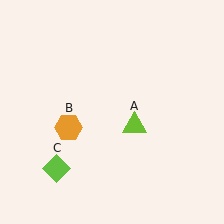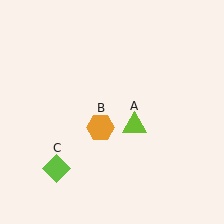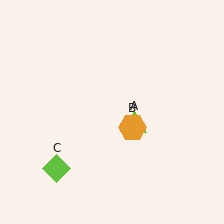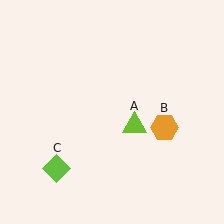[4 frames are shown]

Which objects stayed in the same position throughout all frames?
Lime triangle (object A) and lime diamond (object C) remained stationary.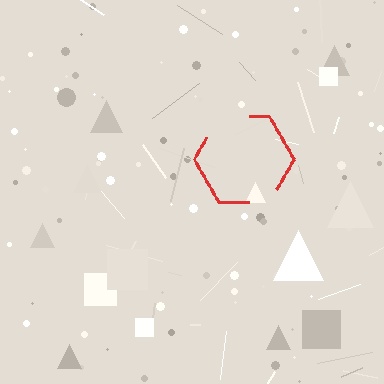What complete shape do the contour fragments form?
The contour fragments form a hexagon.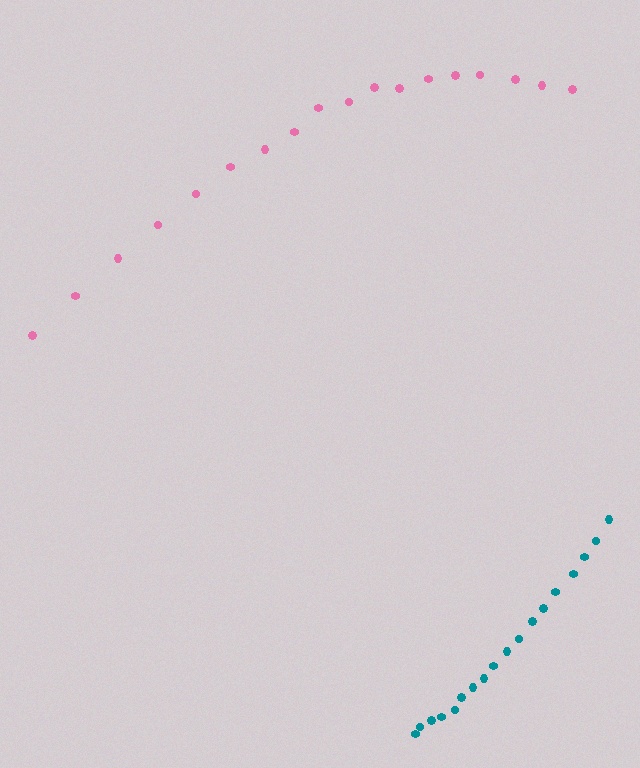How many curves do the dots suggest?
There are 2 distinct paths.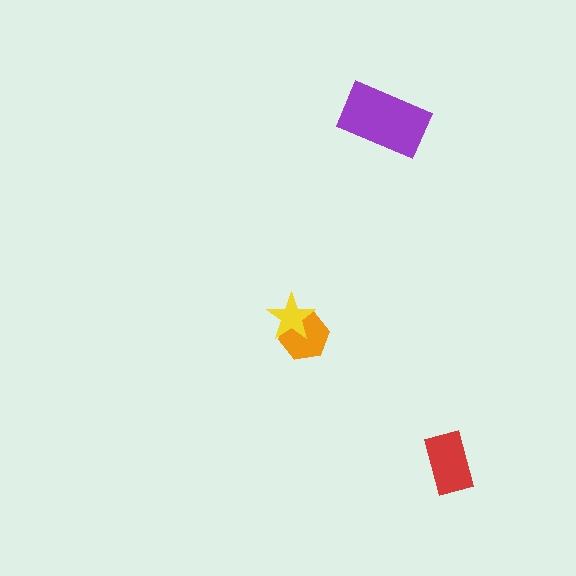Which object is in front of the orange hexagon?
The yellow star is in front of the orange hexagon.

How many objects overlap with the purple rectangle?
0 objects overlap with the purple rectangle.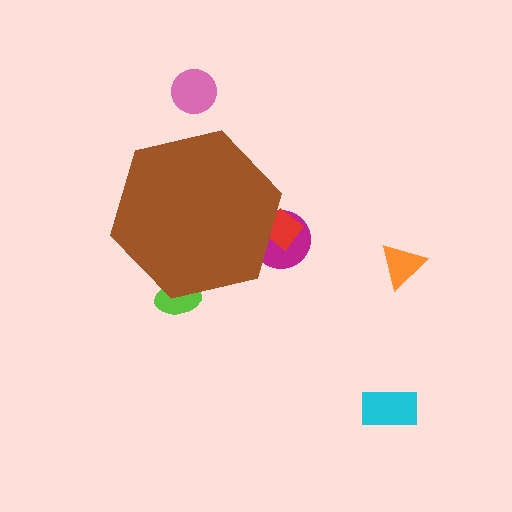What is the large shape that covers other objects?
A brown hexagon.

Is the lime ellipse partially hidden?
Yes, the lime ellipse is partially hidden behind the brown hexagon.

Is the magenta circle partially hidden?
Yes, the magenta circle is partially hidden behind the brown hexagon.